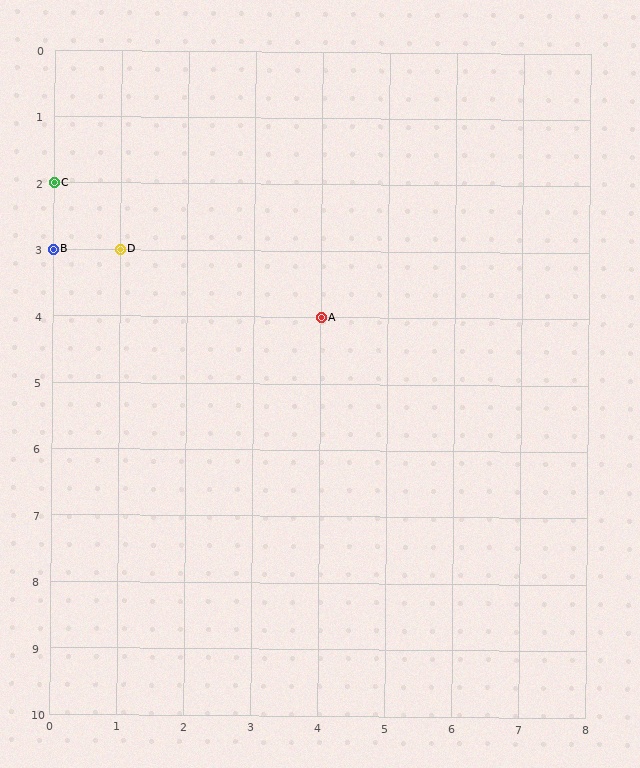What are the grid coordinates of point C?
Point C is at grid coordinates (0, 2).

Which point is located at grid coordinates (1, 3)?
Point D is at (1, 3).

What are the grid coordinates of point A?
Point A is at grid coordinates (4, 4).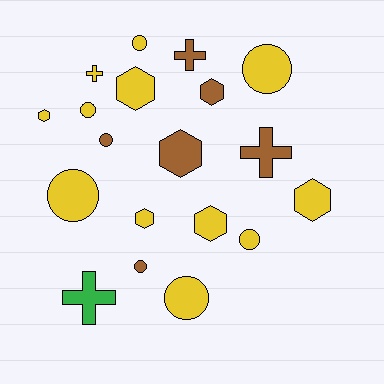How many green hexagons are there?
There are no green hexagons.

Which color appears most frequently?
Yellow, with 12 objects.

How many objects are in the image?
There are 19 objects.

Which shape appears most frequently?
Circle, with 8 objects.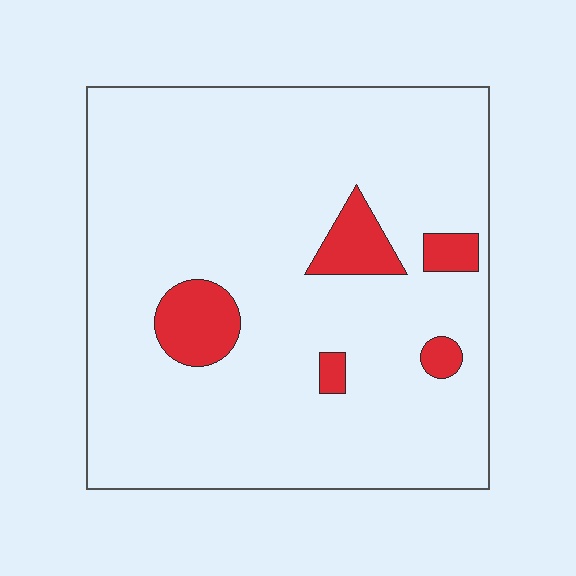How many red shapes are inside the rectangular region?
5.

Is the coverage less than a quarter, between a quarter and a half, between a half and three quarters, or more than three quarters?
Less than a quarter.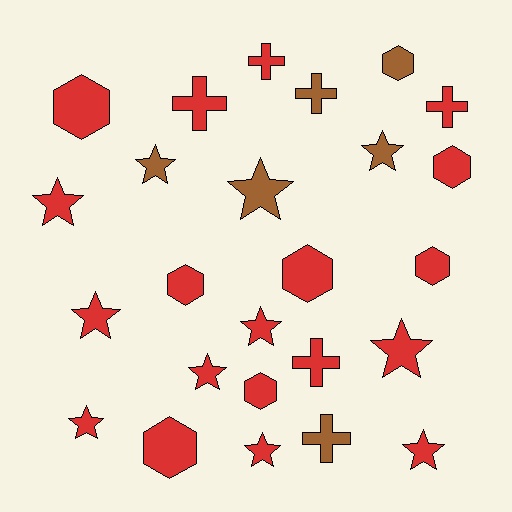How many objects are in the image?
There are 25 objects.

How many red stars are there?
There are 8 red stars.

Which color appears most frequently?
Red, with 19 objects.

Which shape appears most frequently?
Star, with 11 objects.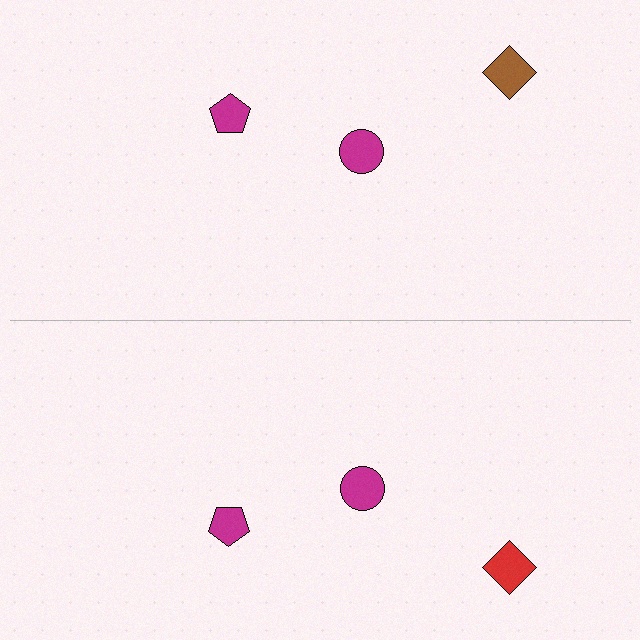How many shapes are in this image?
There are 6 shapes in this image.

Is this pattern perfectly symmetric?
No, the pattern is not perfectly symmetric. The red diamond on the bottom side breaks the symmetry — its mirror counterpart is brown.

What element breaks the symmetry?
The red diamond on the bottom side breaks the symmetry — its mirror counterpart is brown.